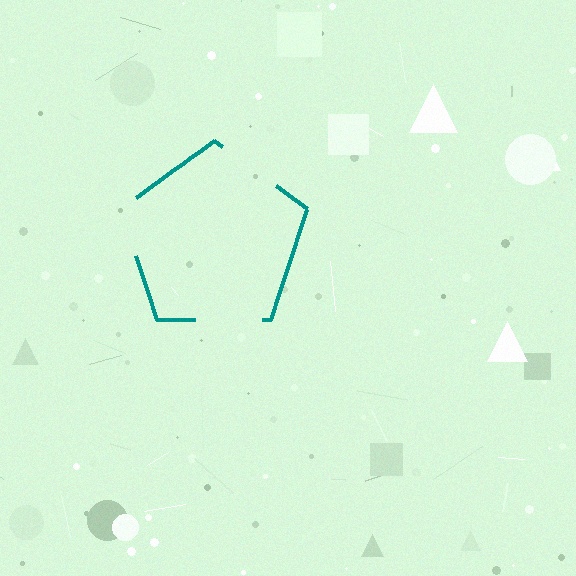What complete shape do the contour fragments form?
The contour fragments form a pentagon.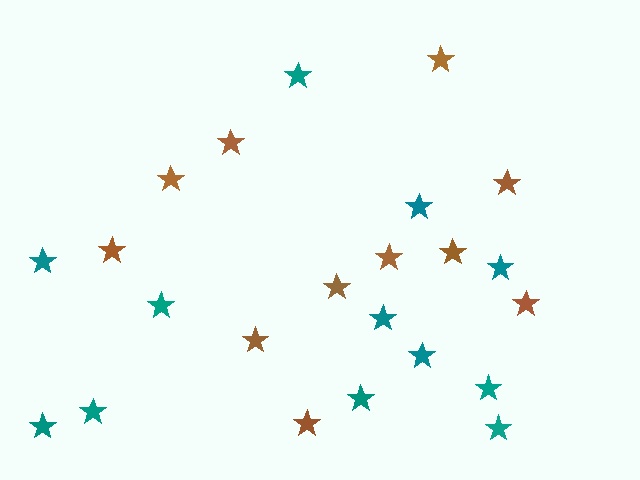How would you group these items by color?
There are 2 groups: one group of teal stars (12) and one group of brown stars (11).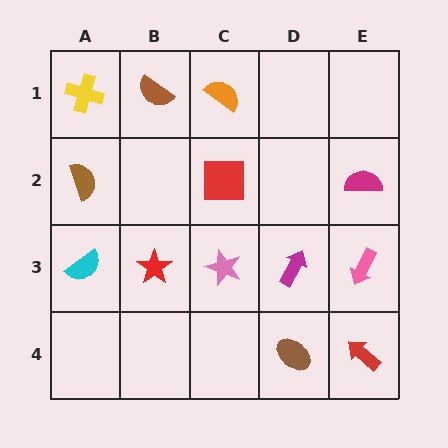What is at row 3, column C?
A pink star.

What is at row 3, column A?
A cyan semicircle.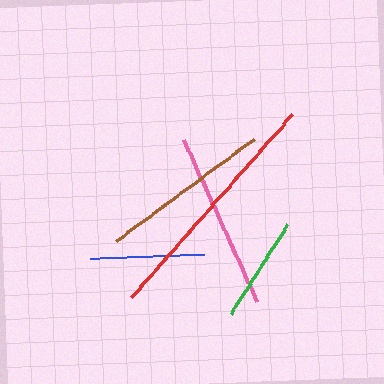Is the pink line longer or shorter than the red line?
The red line is longer than the pink line.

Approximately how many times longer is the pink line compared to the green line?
The pink line is approximately 1.7 times the length of the green line.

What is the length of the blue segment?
The blue segment is approximately 114 pixels long.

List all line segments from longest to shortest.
From longest to shortest: red, pink, brown, blue, green.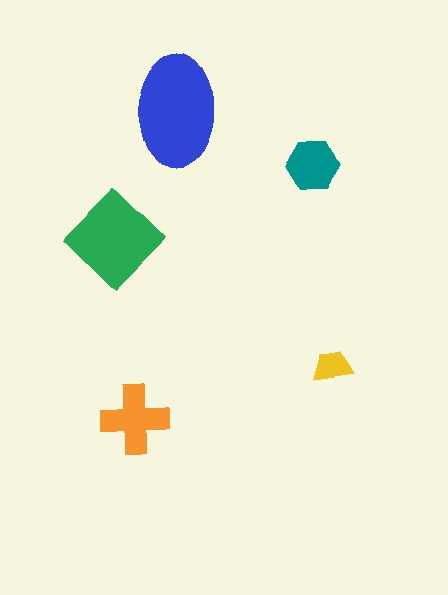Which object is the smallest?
The yellow trapezoid.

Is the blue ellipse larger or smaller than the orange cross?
Larger.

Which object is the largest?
The blue ellipse.